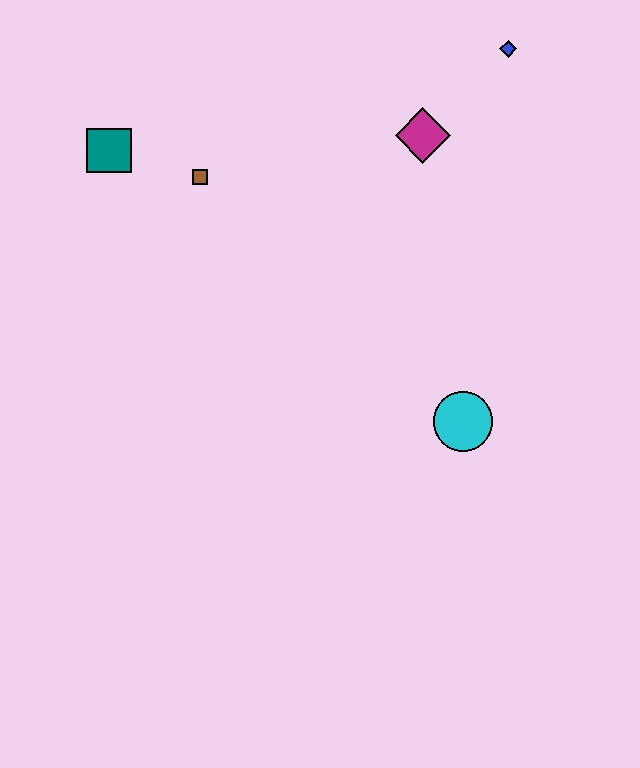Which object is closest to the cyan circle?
The magenta diamond is closest to the cyan circle.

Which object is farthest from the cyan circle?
The teal square is farthest from the cyan circle.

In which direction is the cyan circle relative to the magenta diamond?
The cyan circle is below the magenta diamond.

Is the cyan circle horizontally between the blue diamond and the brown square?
Yes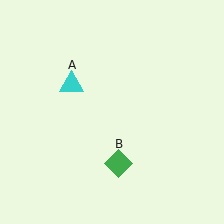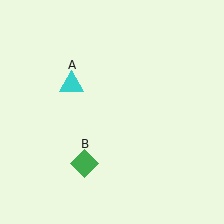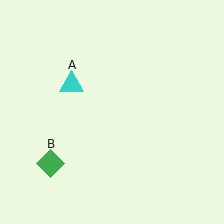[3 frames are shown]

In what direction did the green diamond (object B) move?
The green diamond (object B) moved left.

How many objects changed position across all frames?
1 object changed position: green diamond (object B).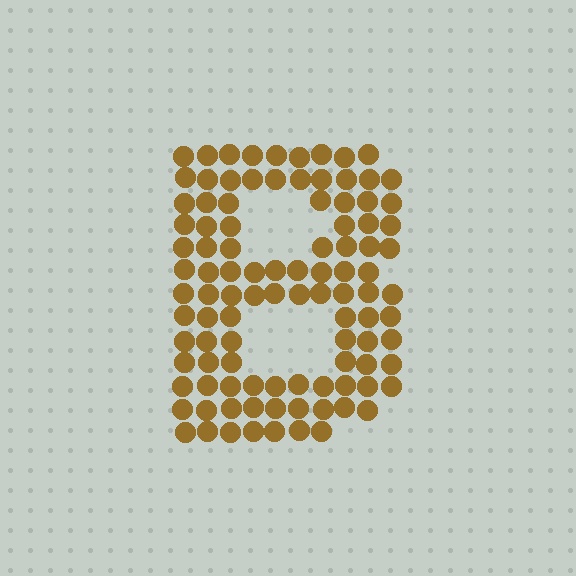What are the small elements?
The small elements are circles.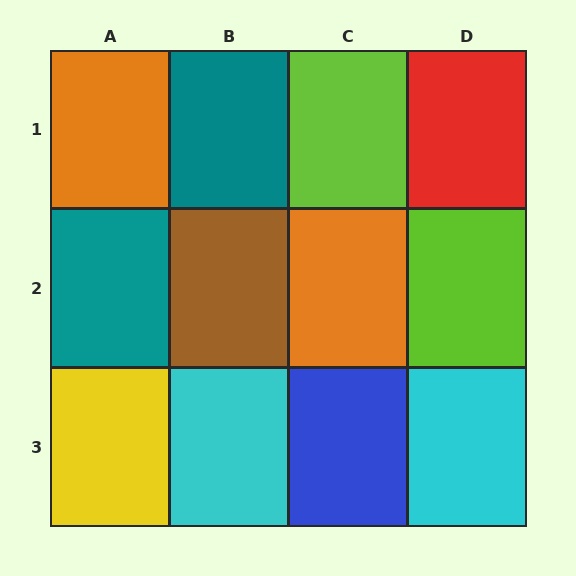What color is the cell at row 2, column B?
Brown.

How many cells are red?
1 cell is red.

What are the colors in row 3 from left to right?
Yellow, cyan, blue, cyan.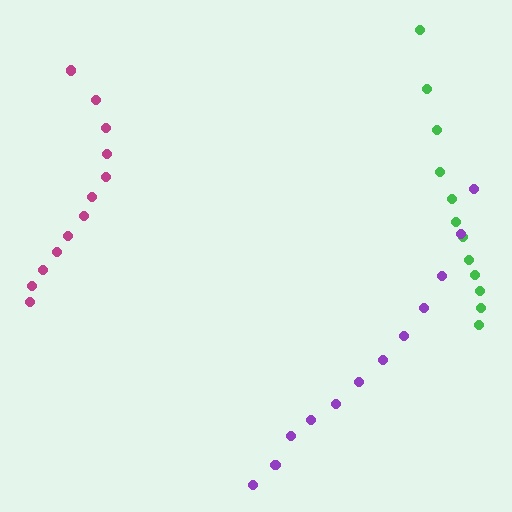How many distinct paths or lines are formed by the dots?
There are 3 distinct paths.